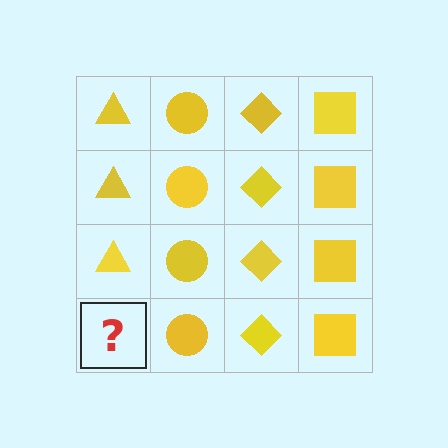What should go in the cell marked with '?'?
The missing cell should contain a yellow triangle.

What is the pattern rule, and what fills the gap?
The rule is that each column has a consistent shape. The gap should be filled with a yellow triangle.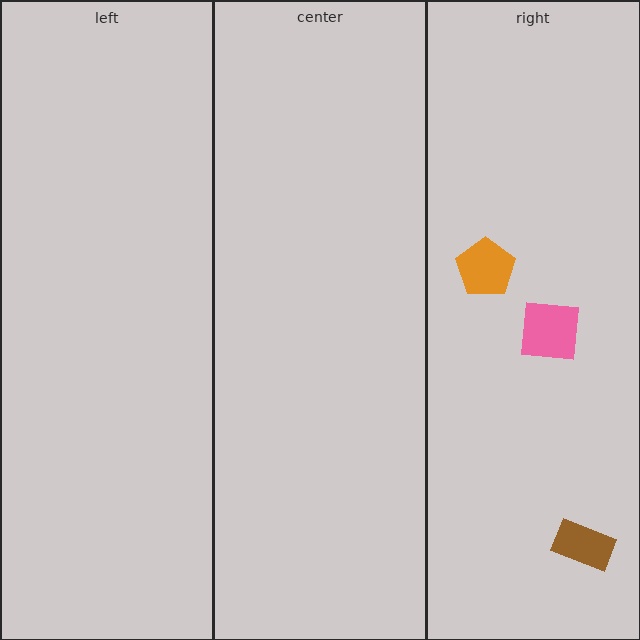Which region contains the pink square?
The right region.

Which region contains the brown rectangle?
The right region.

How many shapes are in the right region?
3.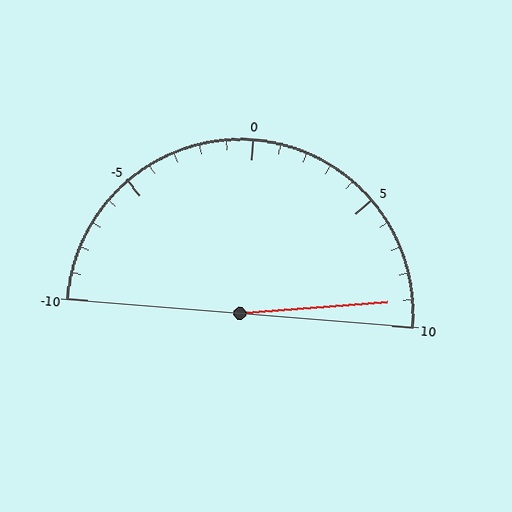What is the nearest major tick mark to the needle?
The nearest major tick mark is 10.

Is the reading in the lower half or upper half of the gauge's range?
The reading is in the upper half of the range (-10 to 10).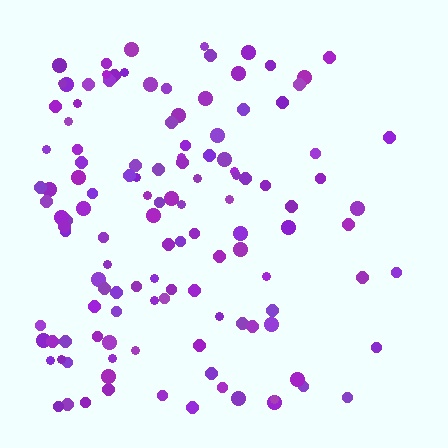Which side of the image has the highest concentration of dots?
The left.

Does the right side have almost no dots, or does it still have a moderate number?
Still a moderate number, just noticeably fewer than the left.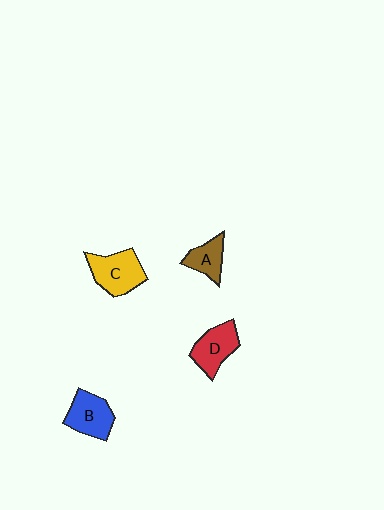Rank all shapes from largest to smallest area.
From largest to smallest: C (yellow), B (blue), D (red), A (brown).